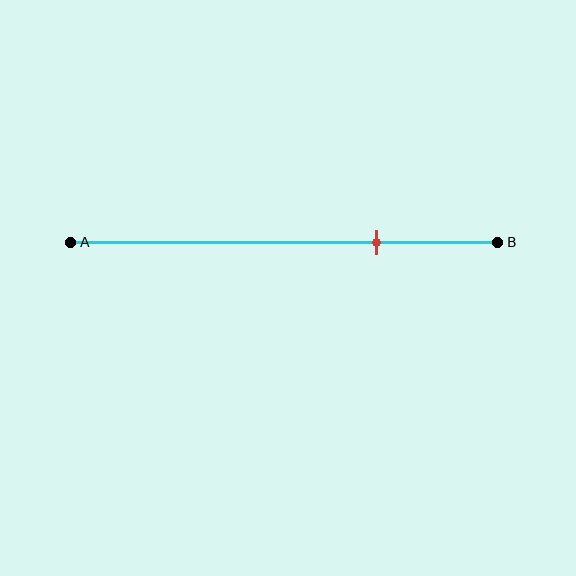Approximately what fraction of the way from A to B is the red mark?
The red mark is approximately 70% of the way from A to B.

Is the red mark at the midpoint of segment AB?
No, the mark is at about 70% from A, not at the 50% midpoint.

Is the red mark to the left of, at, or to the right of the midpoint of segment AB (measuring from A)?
The red mark is to the right of the midpoint of segment AB.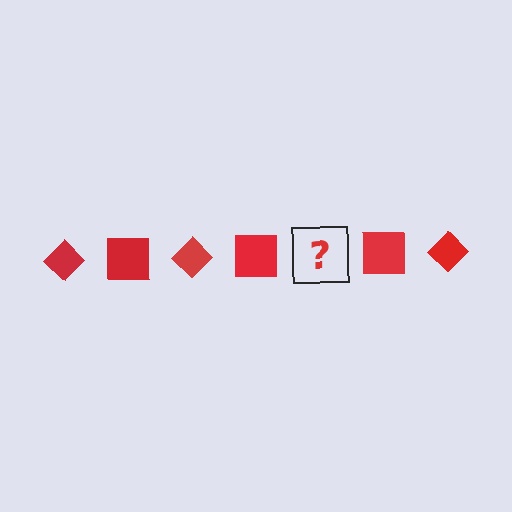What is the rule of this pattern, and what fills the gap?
The rule is that the pattern cycles through diamond, square shapes in red. The gap should be filled with a red diamond.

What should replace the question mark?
The question mark should be replaced with a red diamond.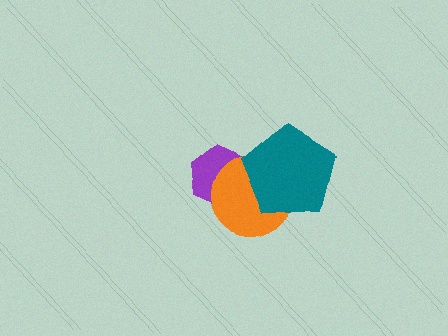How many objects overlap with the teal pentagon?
2 objects overlap with the teal pentagon.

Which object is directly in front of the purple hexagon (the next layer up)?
The orange circle is directly in front of the purple hexagon.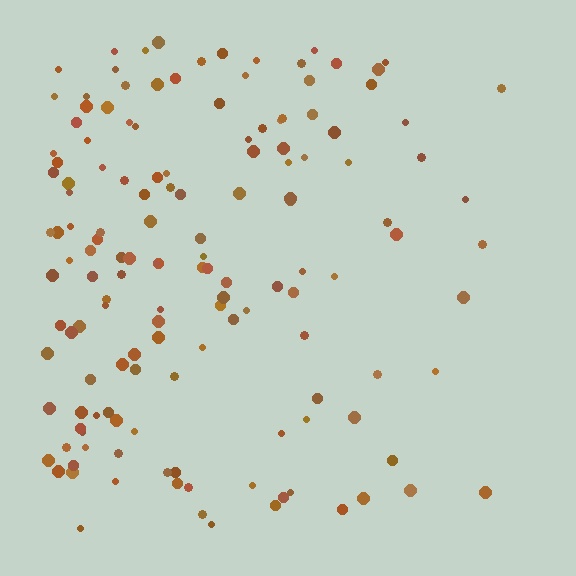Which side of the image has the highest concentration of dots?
The left.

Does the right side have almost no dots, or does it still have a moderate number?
Still a moderate number, just noticeably fewer than the left.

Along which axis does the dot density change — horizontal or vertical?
Horizontal.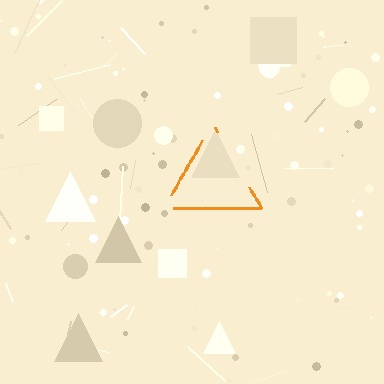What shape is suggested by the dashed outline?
The dashed outline suggests a triangle.